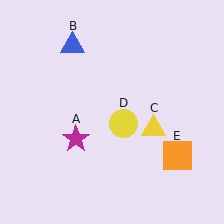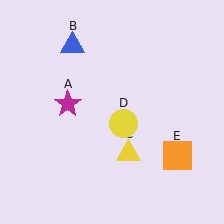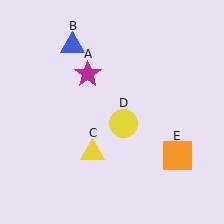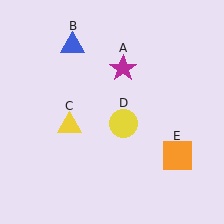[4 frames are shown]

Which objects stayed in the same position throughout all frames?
Blue triangle (object B) and yellow circle (object D) and orange square (object E) remained stationary.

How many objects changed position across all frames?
2 objects changed position: magenta star (object A), yellow triangle (object C).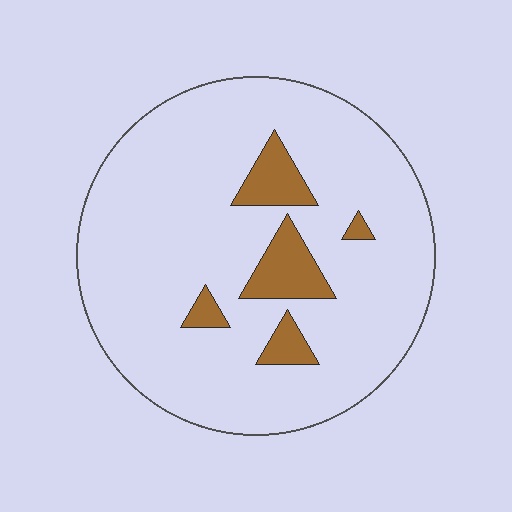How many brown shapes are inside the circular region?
5.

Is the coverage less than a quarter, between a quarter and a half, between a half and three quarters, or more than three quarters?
Less than a quarter.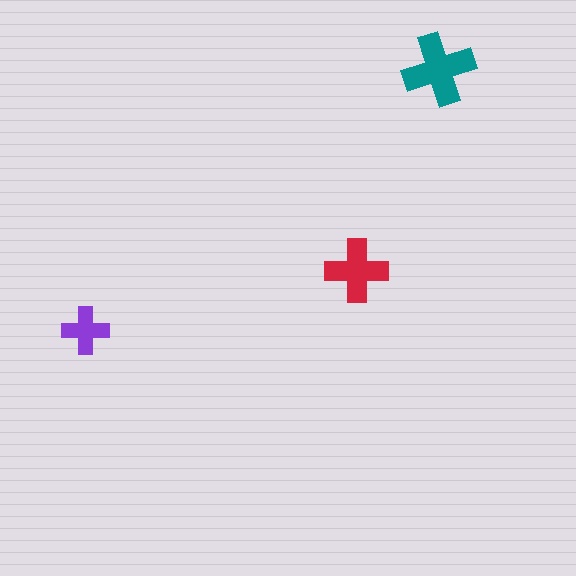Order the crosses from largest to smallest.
the teal one, the red one, the purple one.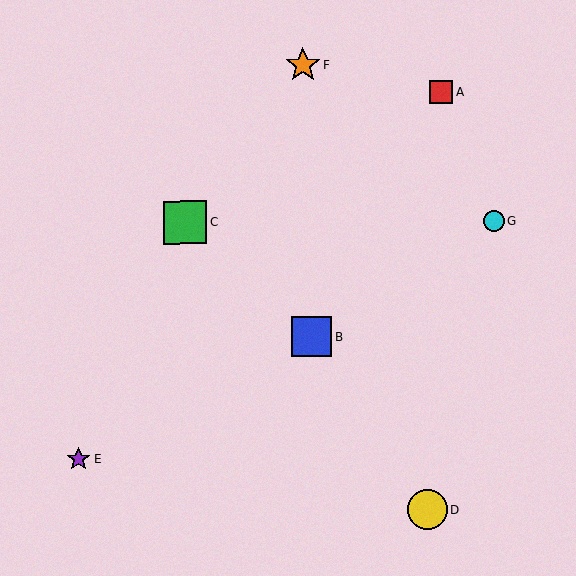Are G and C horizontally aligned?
Yes, both are at y≈221.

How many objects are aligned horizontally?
2 objects (C, G) are aligned horizontally.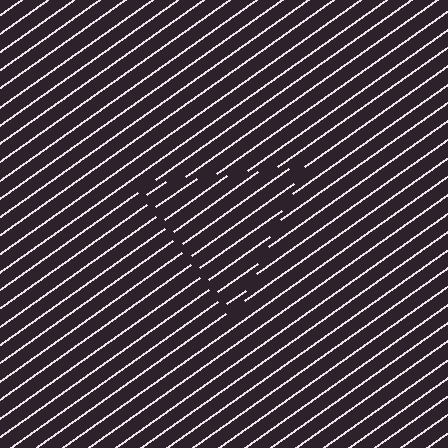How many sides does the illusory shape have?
3 sides — the line-ends trace a triangle.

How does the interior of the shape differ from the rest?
The interior of the shape contains the same grating, shifted by half a period — the contour is defined by the phase discontinuity where line-ends from the inner and outer gratings abut.